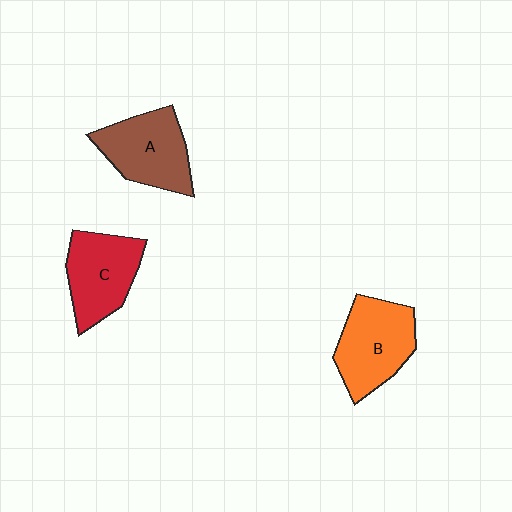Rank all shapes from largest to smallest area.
From largest to smallest: B (orange), A (brown), C (red).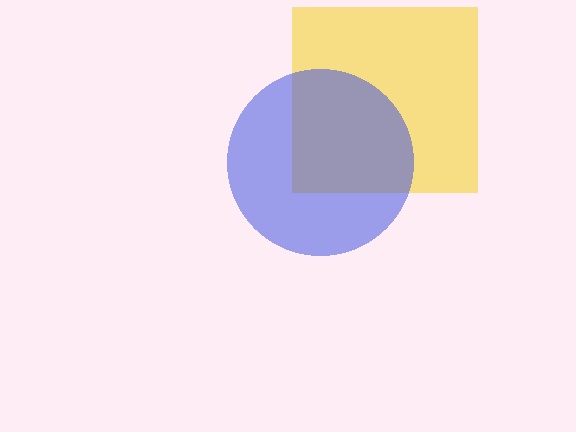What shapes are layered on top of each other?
The layered shapes are: a yellow square, a blue circle.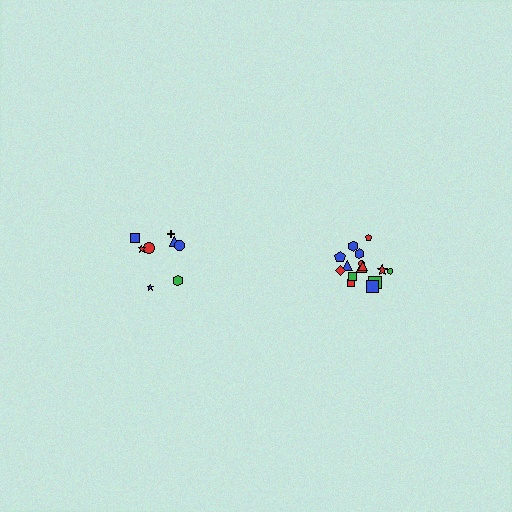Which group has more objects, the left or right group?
The right group.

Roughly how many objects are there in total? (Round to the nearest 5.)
Roughly 25 objects in total.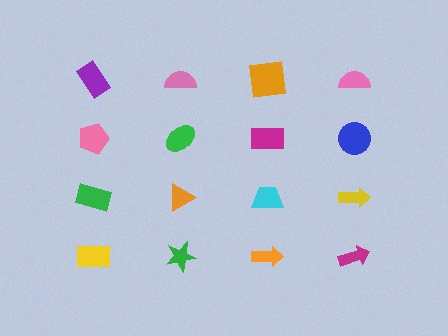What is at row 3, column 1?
A green rectangle.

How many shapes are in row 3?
4 shapes.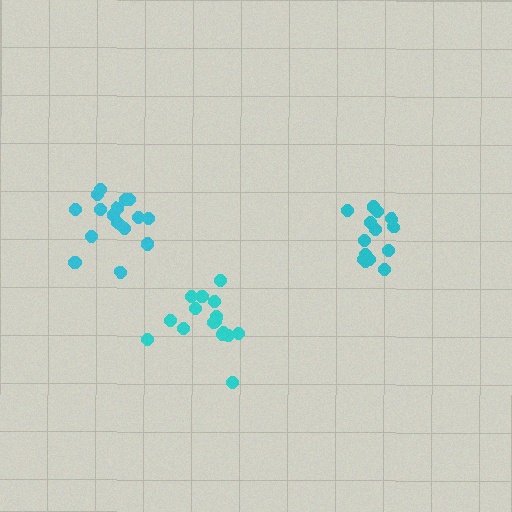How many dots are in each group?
Group 1: 14 dots, Group 2: 16 dots, Group 3: 16 dots (46 total).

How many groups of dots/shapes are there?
There are 3 groups.